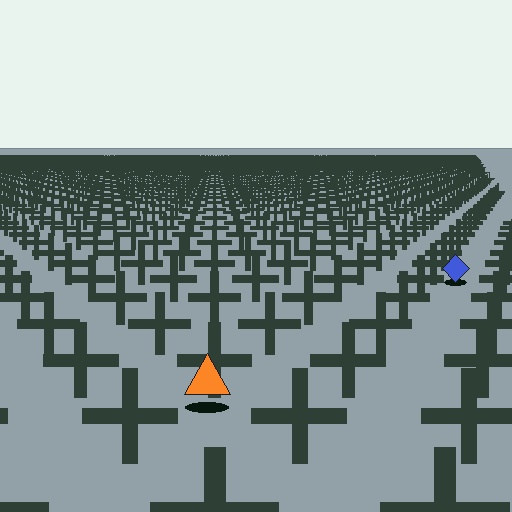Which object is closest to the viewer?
The orange triangle is closest. The texture marks near it are larger and more spread out.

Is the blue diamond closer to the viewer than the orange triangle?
No. The orange triangle is closer — you can tell from the texture gradient: the ground texture is coarser near it.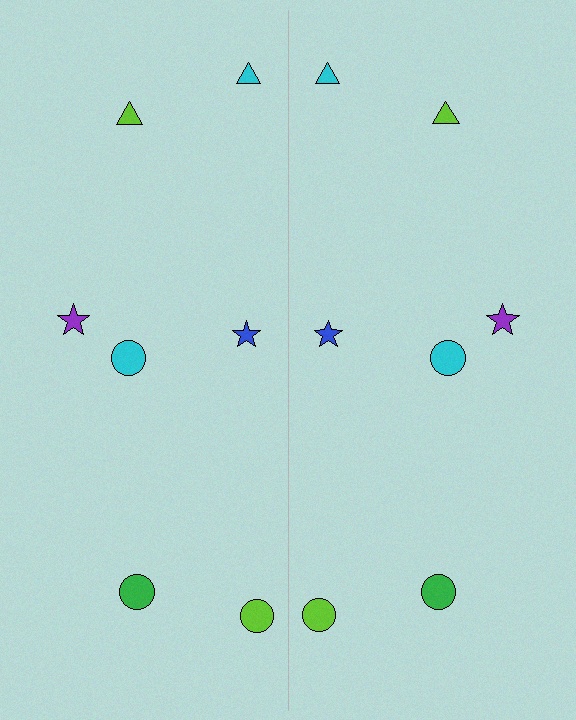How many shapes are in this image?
There are 14 shapes in this image.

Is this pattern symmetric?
Yes, this pattern has bilateral (reflection) symmetry.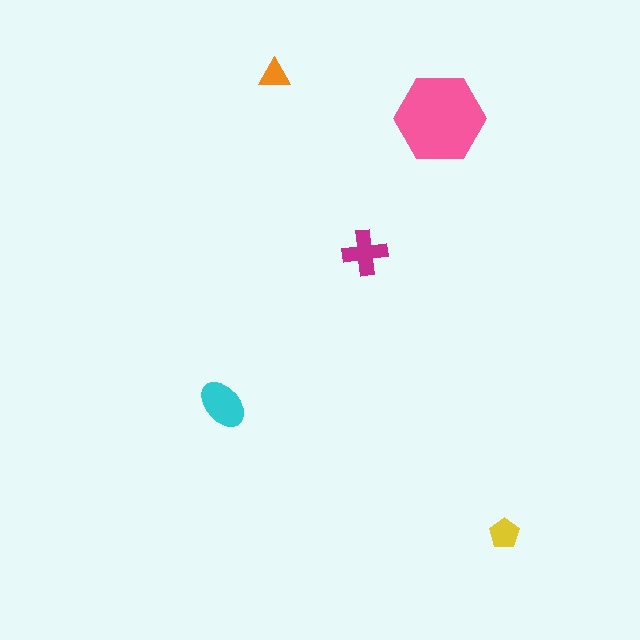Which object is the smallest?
The orange triangle.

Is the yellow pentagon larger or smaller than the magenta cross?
Smaller.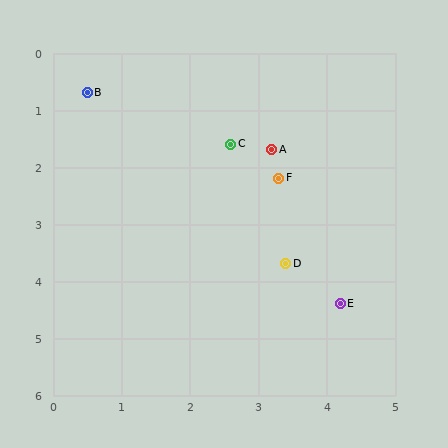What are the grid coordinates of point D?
Point D is at approximately (3.4, 3.7).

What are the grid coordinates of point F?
Point F is at approximately (3.3, 2.2).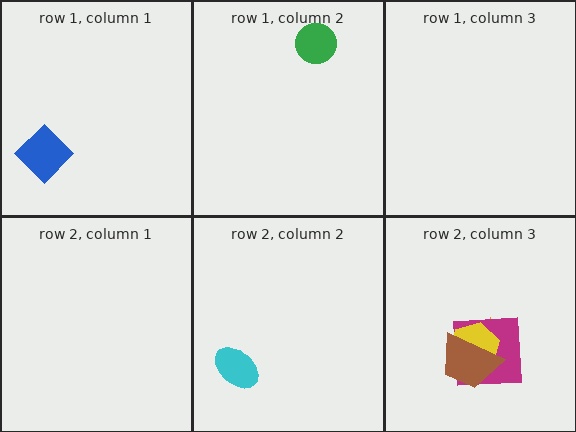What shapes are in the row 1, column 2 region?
The green circle.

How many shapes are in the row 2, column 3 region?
4.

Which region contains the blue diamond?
The row 1, column 1 region.